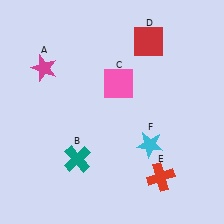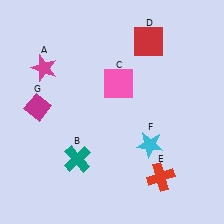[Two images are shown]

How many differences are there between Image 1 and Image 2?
There is 1 difference between the two images.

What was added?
A magenta diamond (G) was added in Image 2.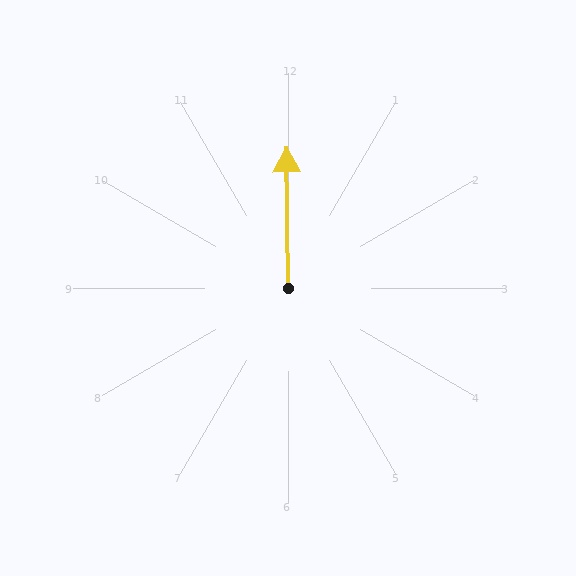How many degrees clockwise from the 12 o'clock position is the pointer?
Approximately 359 degrees.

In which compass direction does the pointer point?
North.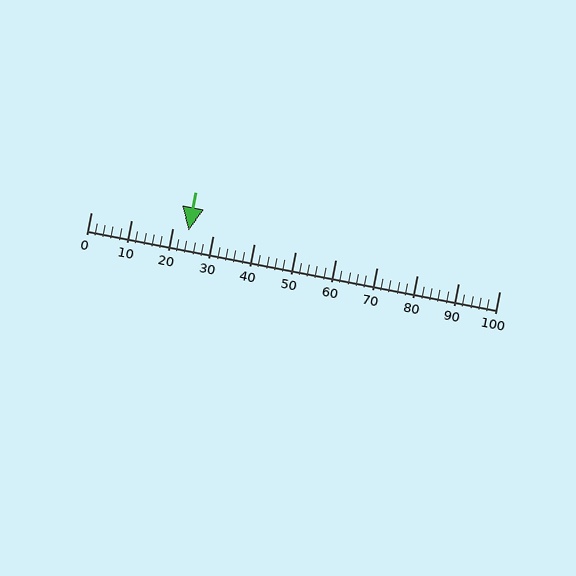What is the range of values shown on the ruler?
The ruler shows values from 0 to 100.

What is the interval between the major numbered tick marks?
The major tick marks are spaced 10 units apart.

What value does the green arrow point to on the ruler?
The green arrow points to approximately 24.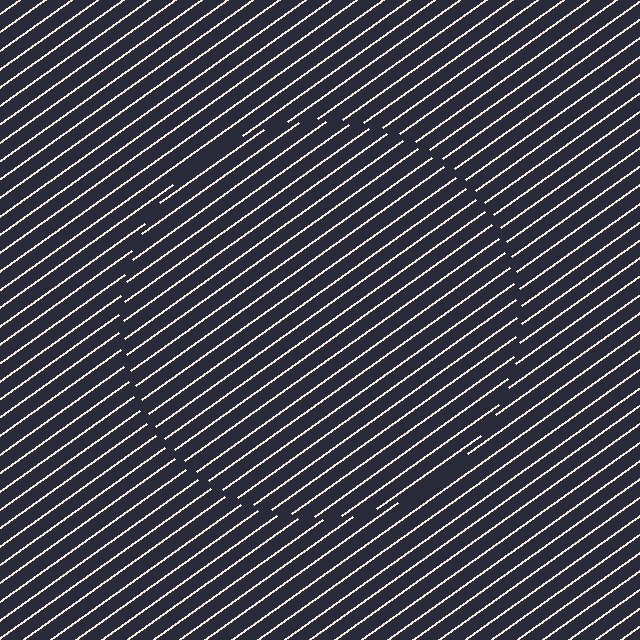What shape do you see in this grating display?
An illusory circle. The interior of the shape contains the same grating, shifted by half a period — the contour is defined by the phase discontinuity where line-ends from the inner and outer gratings abut.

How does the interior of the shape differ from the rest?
The interior of the shape contains the same grating, shifted by half a period — the contour is defined by the phase discontinuity where line-ends from the inner and outer gratings abut.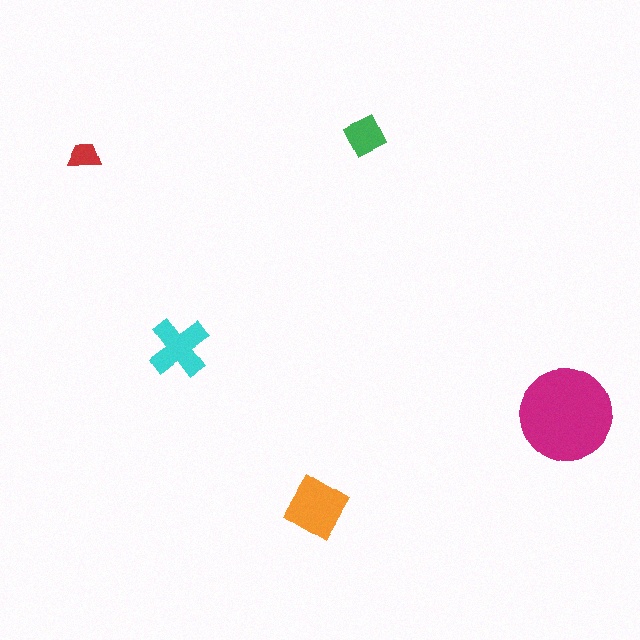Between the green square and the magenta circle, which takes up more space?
The magenta circle.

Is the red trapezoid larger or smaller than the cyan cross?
Smaller.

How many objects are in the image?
There are 5 objects in the image.